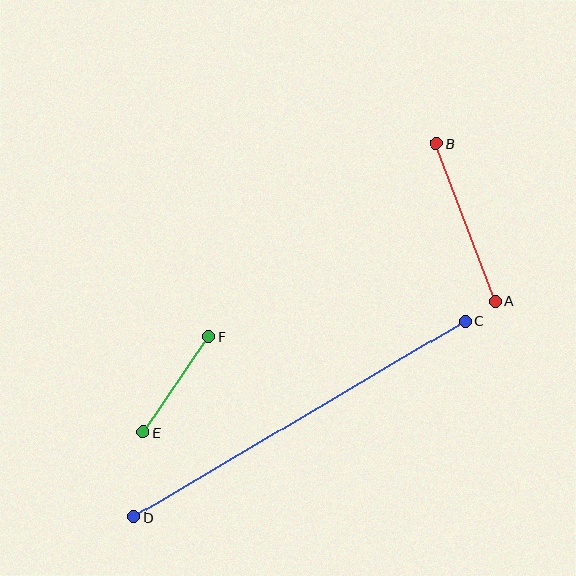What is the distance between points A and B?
The distance is approximately 168 pixels.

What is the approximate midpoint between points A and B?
The midpoint is at approximately (466, 222) pixels.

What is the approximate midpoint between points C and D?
The midpoint is at approximately (300, 419) pixels.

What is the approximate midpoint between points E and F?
The midpoint is at approximately (176, 384) pixels.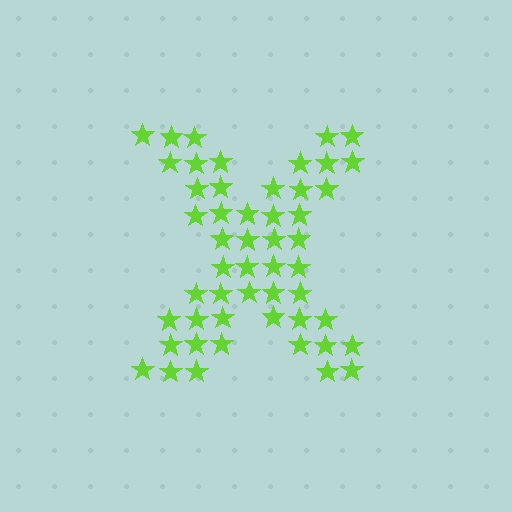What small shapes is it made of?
It is made of small stars.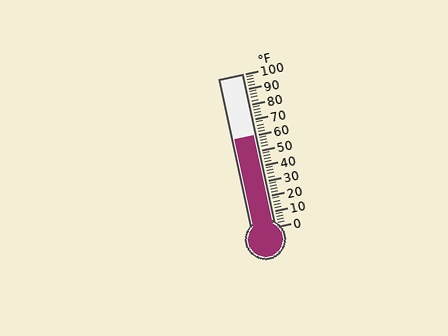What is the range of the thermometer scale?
The thermometer scale ranges from 0°F to 100°F.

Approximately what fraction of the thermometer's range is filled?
The thermometer is filled to approximately 60% of its range.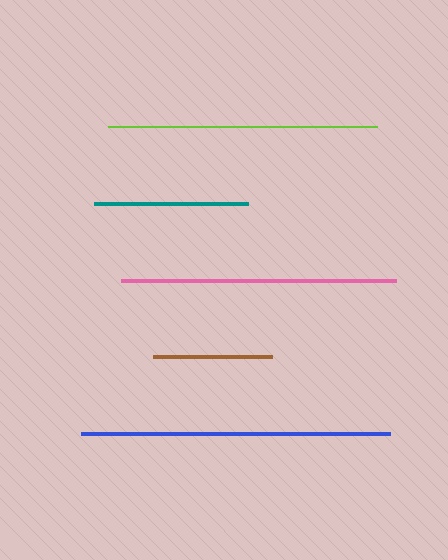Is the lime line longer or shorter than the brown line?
The lime line is longer than the brown line.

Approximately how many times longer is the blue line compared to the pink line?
The blue line is approximately 1.1 times the length of the pink line.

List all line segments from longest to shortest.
From longest to shortest: blue, pink, lime, teal, brown.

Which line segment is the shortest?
The brown line is the shortest at approximately 119 pixels.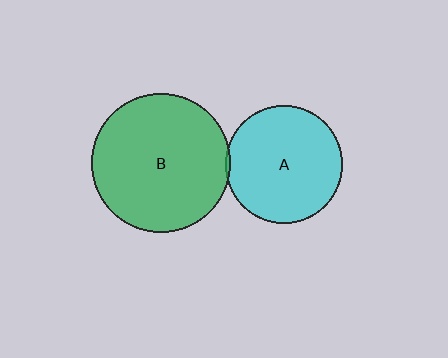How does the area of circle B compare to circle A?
Approximately 1.4 times.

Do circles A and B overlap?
Yes.